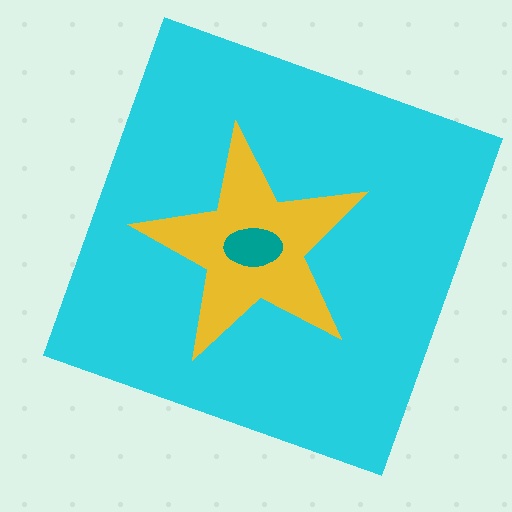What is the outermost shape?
The cyan square.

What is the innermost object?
The teal ellipse.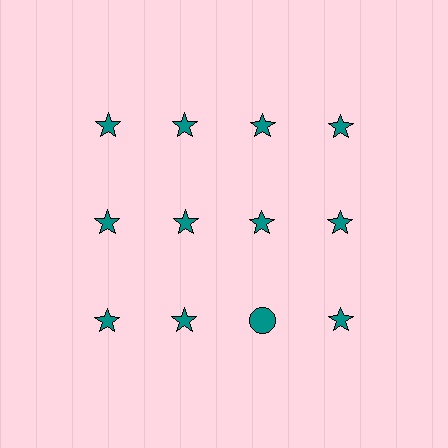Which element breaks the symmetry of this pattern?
The teal circle in the third row, center column breaks the symmetry. All other shapes are teal stars.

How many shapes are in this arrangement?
There are 12 shapes arranged in a grid pattern.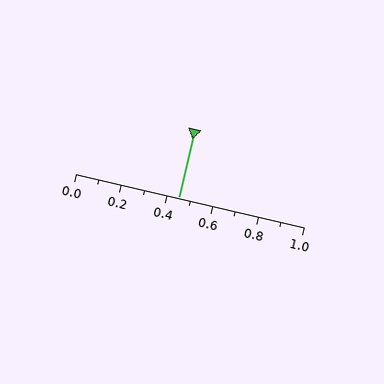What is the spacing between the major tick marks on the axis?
The major ticks are spaced 0.2 apart.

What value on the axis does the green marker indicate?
The marker indicates approximately 0.45.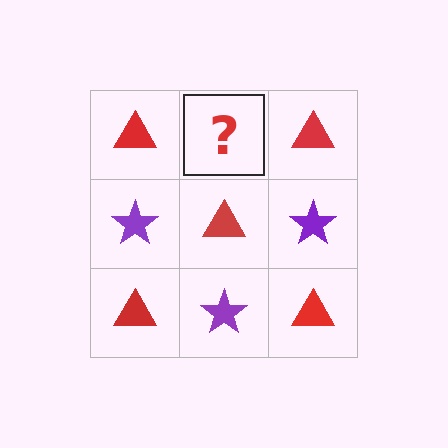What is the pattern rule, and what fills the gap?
The rule is that it alternates red triangle and purple star in a checkerboard pattern. The gap should be filled with a purple star.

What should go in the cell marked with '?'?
The missing cell should contain a purple star.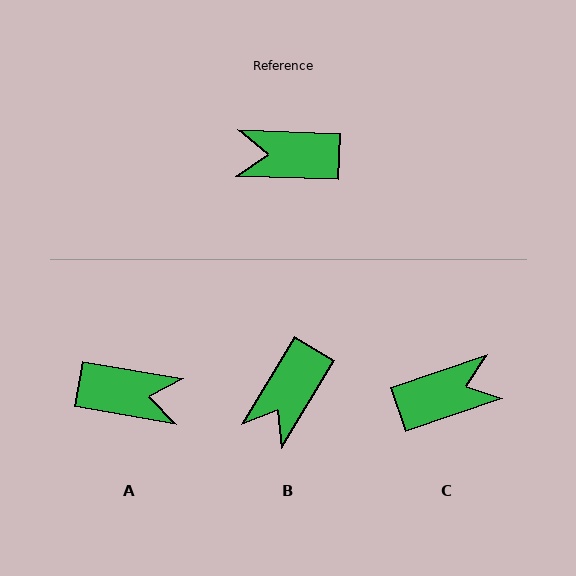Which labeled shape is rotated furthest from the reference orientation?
A, about 172 degrees away.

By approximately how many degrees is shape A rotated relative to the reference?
Approximately 172 degrees counter-clockwise.